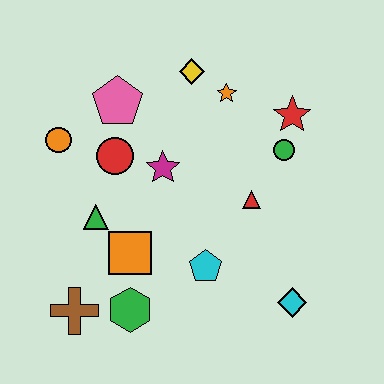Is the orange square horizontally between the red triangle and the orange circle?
Yes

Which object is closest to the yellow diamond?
The orange star is closest to the yellow diamond.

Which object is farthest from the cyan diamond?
The orange circle is farthest from the cyan diamond.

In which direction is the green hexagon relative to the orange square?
The green hexagon is below the orange square.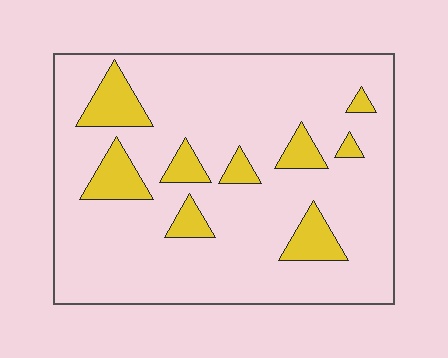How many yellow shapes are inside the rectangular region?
9.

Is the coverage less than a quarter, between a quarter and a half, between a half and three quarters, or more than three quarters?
Less than a quarter.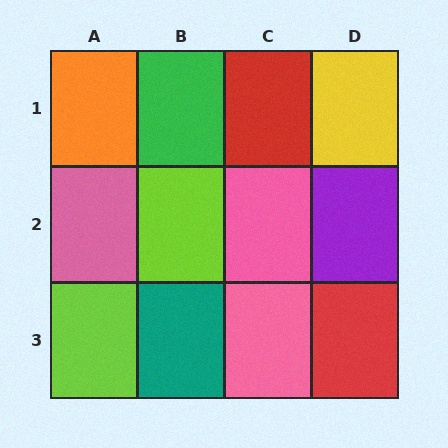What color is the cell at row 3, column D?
Red.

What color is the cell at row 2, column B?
Lime.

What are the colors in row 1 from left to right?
Orange, green, red, yellow.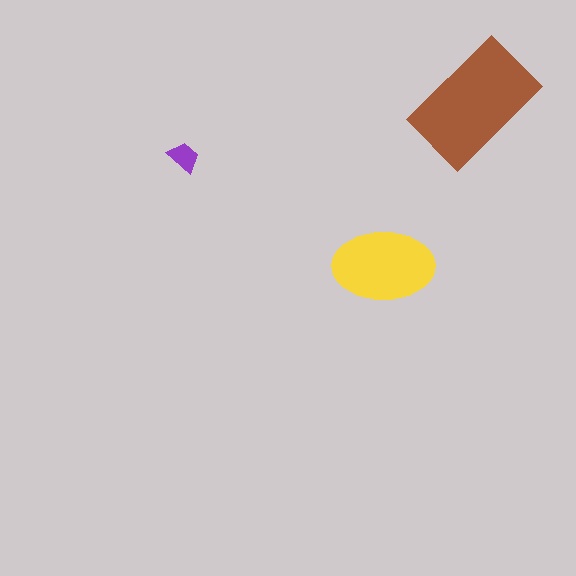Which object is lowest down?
The yellow ellipse is bottommost.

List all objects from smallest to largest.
The purple trapezoid, the yellow ellipse, the brown rectangle.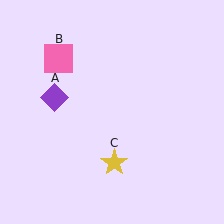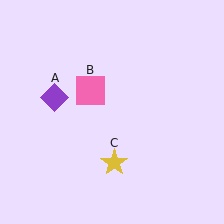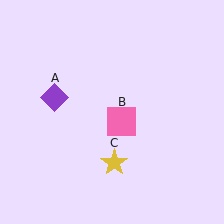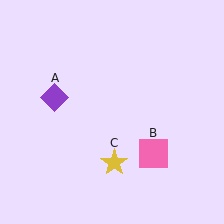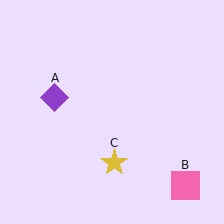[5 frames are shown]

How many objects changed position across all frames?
1 object changed position: pink square (object B).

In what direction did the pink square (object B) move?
The pink square (object B) moved down and to the right.